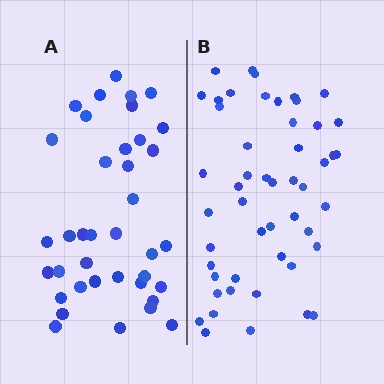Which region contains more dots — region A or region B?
Region B (the right region) has more dots.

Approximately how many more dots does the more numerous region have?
Region B has roughly 12 or so more dots than region A.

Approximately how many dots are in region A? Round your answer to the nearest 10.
About 40 dots. (The exact count is 38, which rounds to 40.)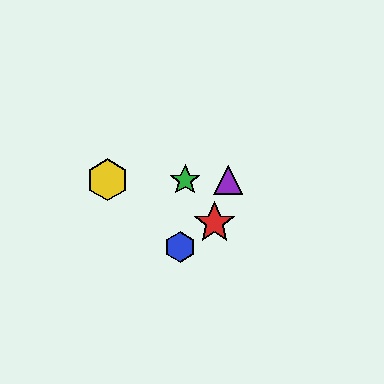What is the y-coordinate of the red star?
The red star is at y≈223.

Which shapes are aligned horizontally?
The green star, the yellow hexagon, the purple triangle are aligned horizontally.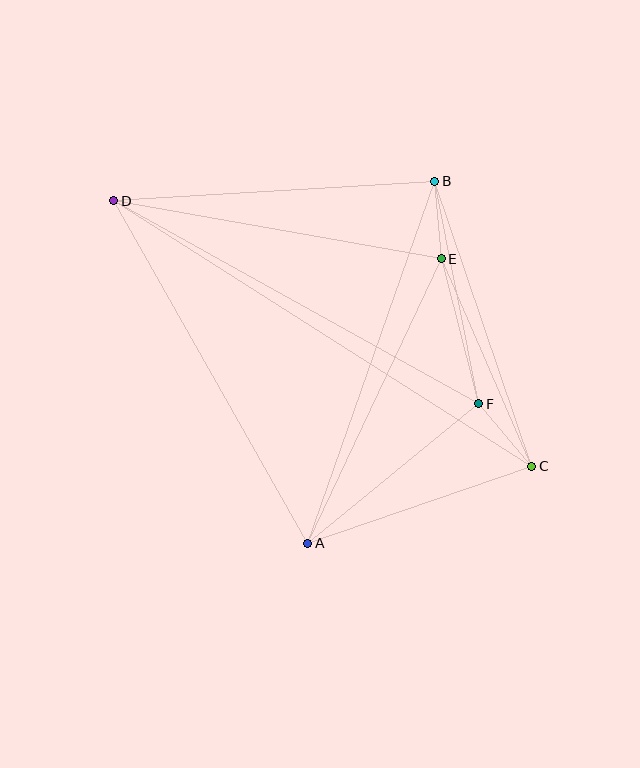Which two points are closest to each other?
Points B and E are closest to each other.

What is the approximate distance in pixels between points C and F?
The distance between C and F is approximately 82 pixels.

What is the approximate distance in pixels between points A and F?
The distance between A and F is approximately 221 pixels.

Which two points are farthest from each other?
Points C and D are farthest from each other.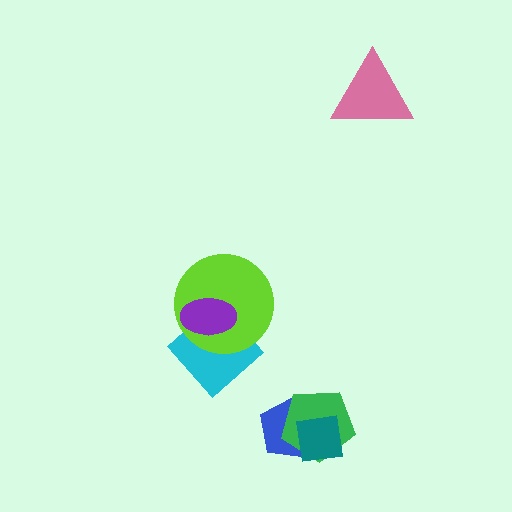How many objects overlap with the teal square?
2 objects overlap with the teal square.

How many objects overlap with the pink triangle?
0 objects overlap with the pink triangle.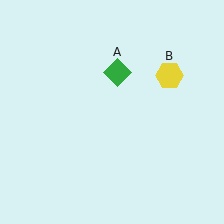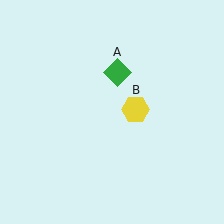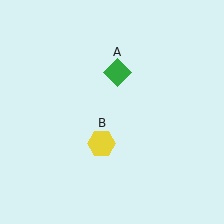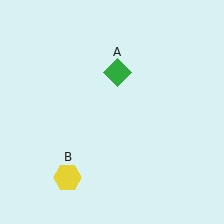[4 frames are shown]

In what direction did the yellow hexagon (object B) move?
The yellow hexagon (object B) moved down and to the left.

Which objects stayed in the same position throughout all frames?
Green diamond (object A) remained stationary.